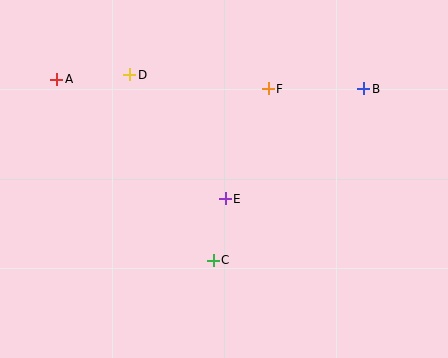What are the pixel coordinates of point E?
Point E is at (225, 199).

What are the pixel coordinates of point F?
Point F is at (268, 89).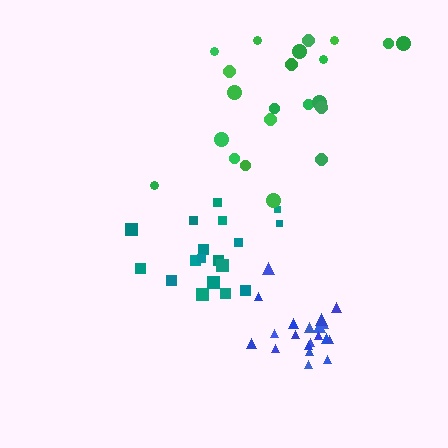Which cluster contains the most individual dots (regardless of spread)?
Green (22).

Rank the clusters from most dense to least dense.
blue, teal, green.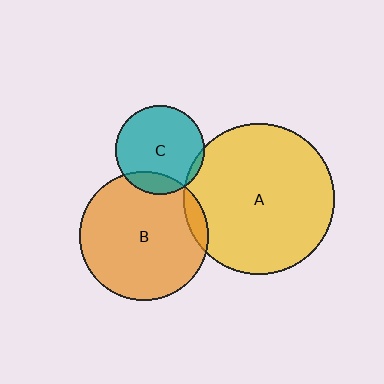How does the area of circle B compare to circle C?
Approximately 2.1 times.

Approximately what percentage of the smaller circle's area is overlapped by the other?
Approximately 5%.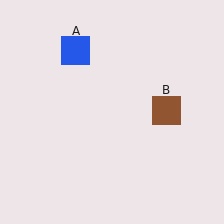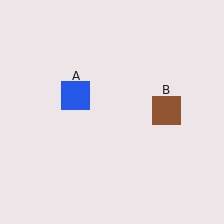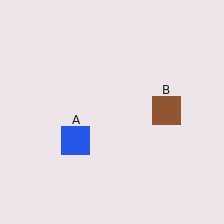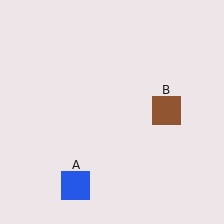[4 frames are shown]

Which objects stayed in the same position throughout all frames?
Brown square (object B) remained stationary.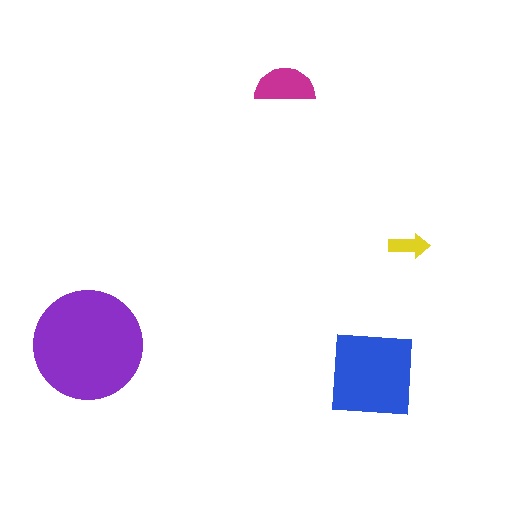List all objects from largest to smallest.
The purple circle, the blue square, the magenta semicircle, the yellow arrow.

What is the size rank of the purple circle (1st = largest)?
1st.